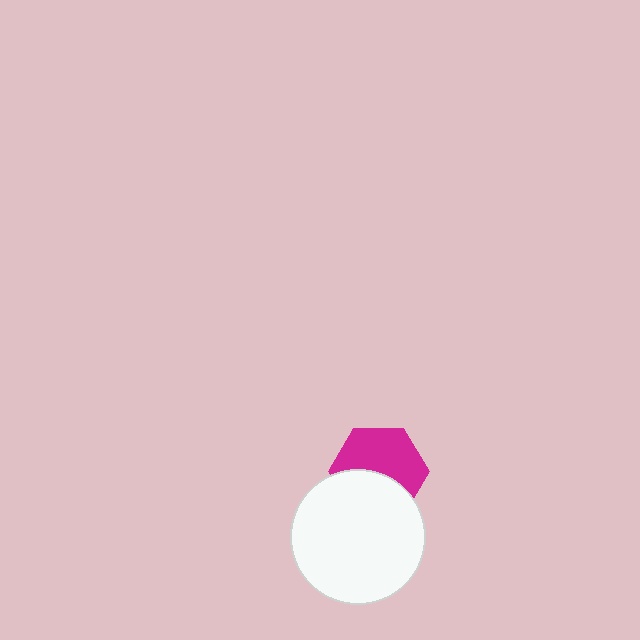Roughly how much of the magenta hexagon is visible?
About half of it is visible (roughly 58%).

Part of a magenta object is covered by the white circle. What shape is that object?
It is a hexagon.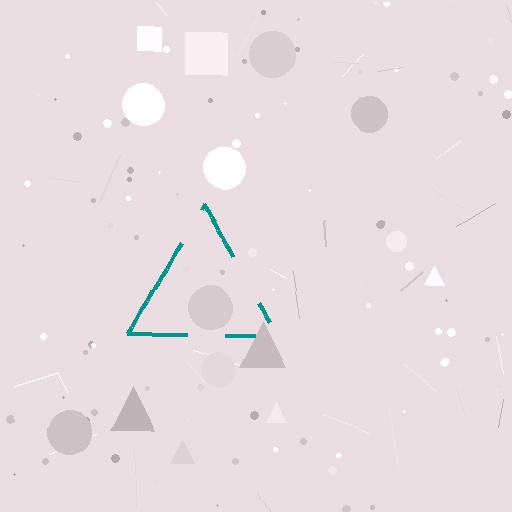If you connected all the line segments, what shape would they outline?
They would outline a triangle.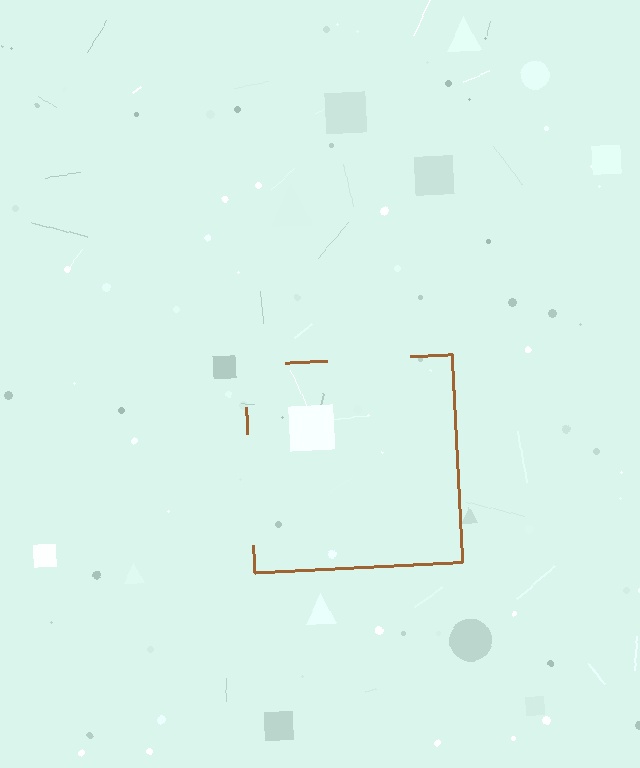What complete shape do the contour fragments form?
The contour fragments form a square.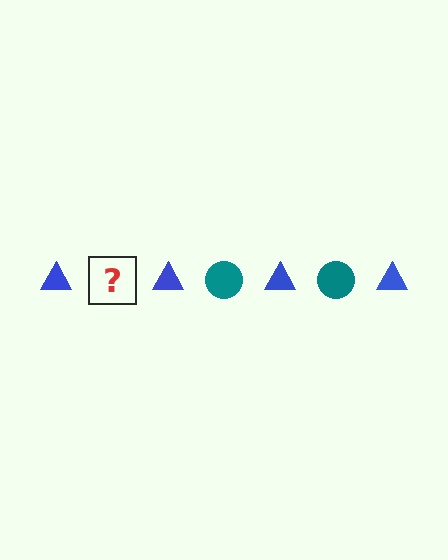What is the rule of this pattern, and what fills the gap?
The rule is that the pattern alternates between blue triangle and teal circle. The gap should be filled with a teal circle.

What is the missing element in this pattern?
The missing element is a teal circle.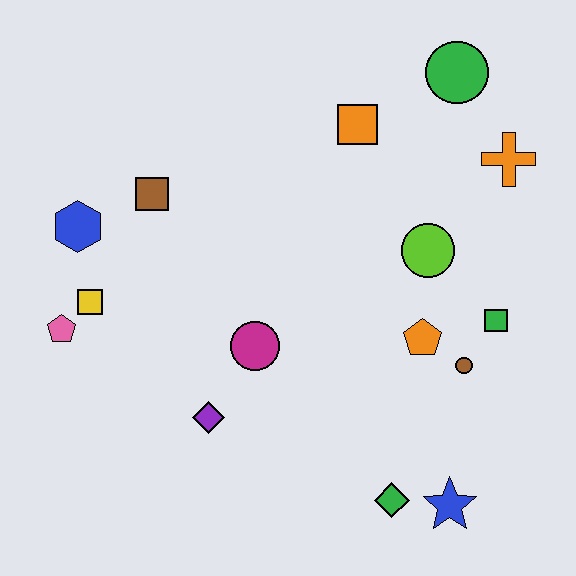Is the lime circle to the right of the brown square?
Yes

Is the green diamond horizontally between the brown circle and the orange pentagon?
No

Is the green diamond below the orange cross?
Yes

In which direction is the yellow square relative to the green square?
The yellow square is to the left of the green square.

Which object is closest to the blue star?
The green diamond is closest to the blue star.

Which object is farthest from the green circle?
The pink pentagon is farthest from the green circle.